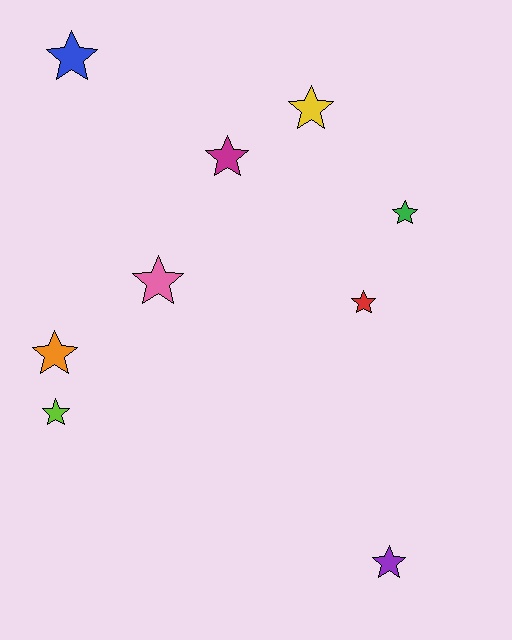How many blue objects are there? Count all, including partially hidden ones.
There is 1 blue object.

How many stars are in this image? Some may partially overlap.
There are 9 stars.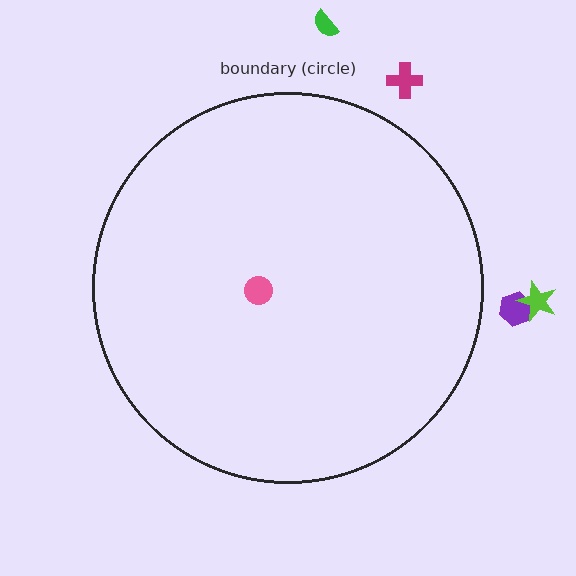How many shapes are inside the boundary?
1 inside, 4 outside.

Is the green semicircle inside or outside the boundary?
Outside.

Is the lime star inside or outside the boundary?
Outside.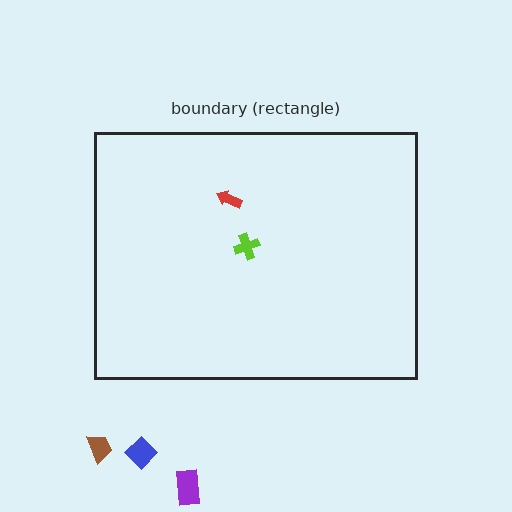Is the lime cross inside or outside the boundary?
Inside.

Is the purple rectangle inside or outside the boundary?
Outside.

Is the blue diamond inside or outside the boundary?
Outside.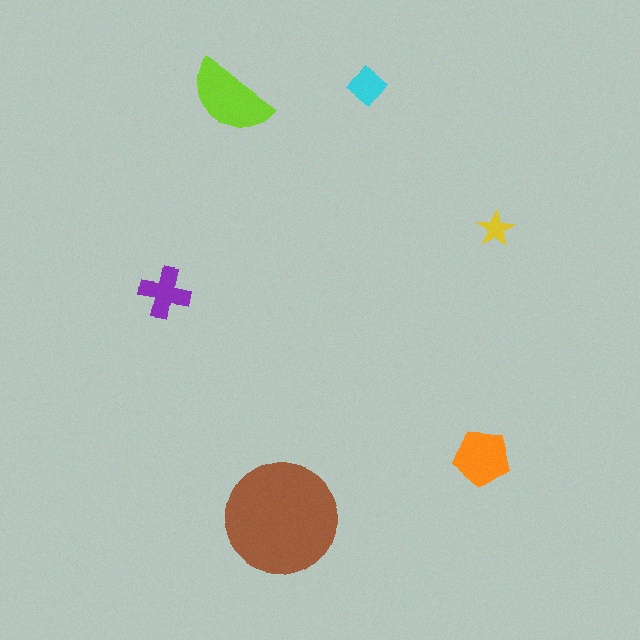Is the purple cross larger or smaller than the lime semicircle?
Smaller.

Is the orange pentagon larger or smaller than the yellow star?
Larger.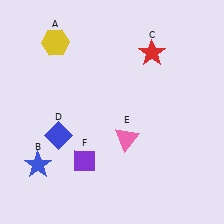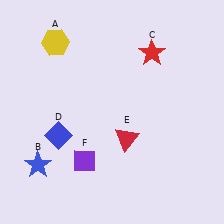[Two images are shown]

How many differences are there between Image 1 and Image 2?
There is 1 difference between the two images.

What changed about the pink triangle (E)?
In Image 1, E is pink. In Image 2, it changed to red.